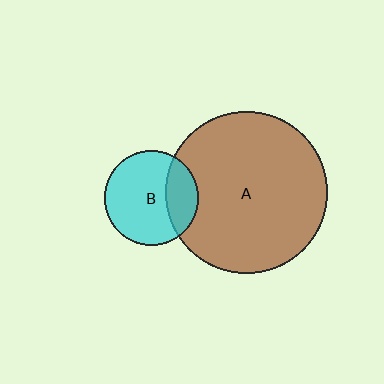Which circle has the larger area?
Circle A (brown).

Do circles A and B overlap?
Yes.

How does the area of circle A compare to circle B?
Approximately 2.9 times.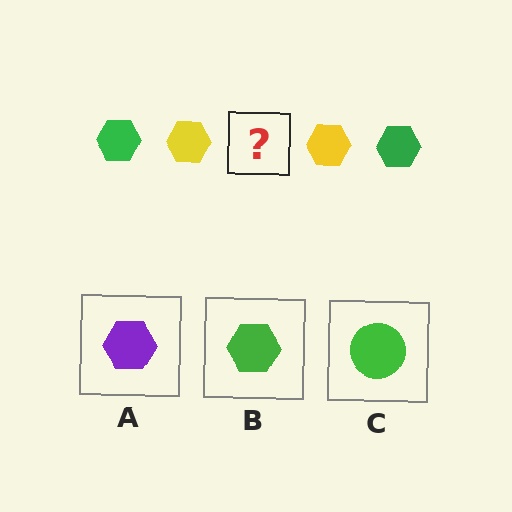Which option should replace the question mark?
Option B.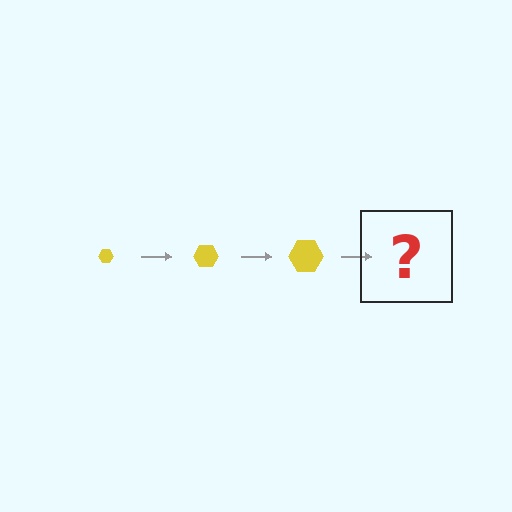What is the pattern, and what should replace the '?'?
The pattern is that the hexagon gets progressively larger each step. The '?' should be a yellow hexagon, larger than the previous one.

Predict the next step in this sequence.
The next step is a yellow hexagon, larger than the previous one.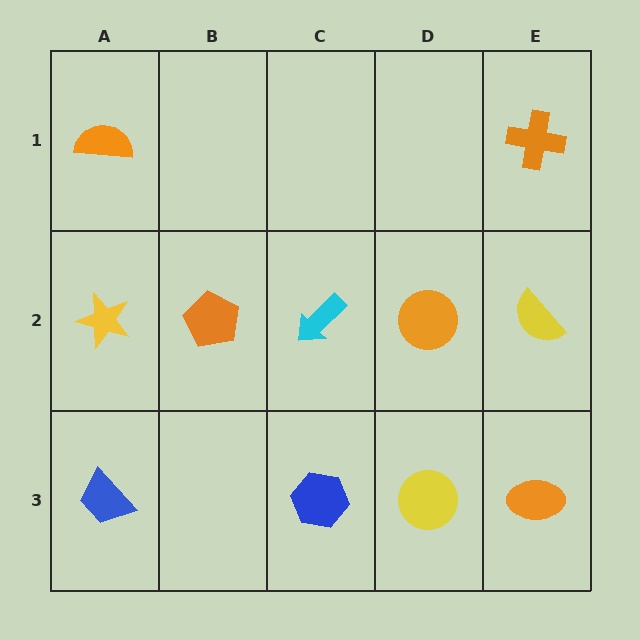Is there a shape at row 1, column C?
No, that cell is empty.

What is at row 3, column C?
A blue hexagon.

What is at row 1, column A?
An orange semicircle.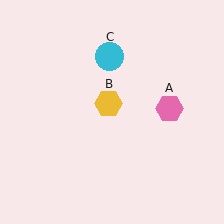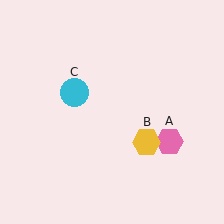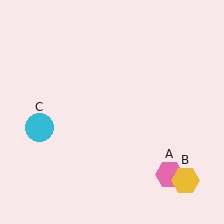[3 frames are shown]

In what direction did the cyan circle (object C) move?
The cyan circle (object C) moved down and to the left.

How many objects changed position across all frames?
3 objects changed position: pink hexagon (object A), yellow hexagon (object B), cyan circle (object C).